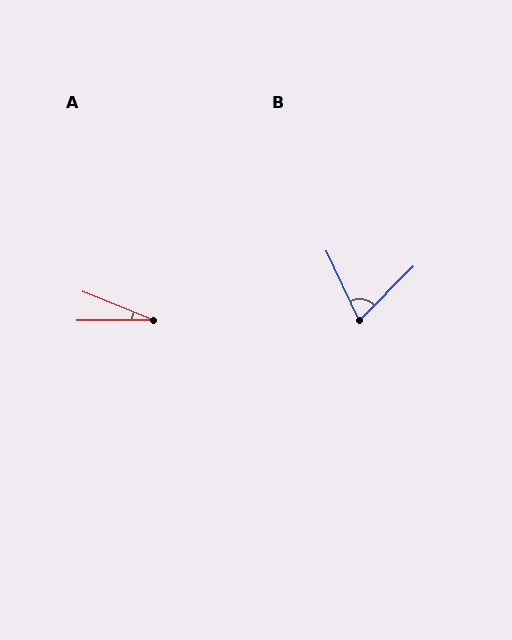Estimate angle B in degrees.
Approximately 71 degrees.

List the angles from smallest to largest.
A (22°), B (71°).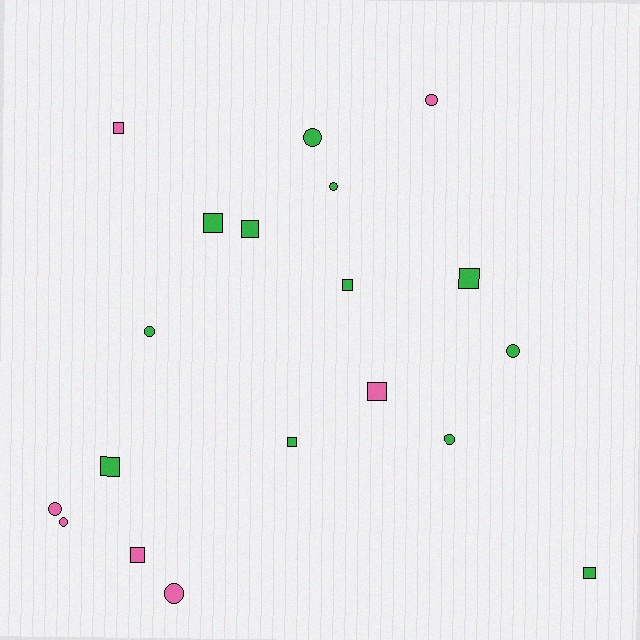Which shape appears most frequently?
Square, with 10 objects.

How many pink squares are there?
There are 3 pink squares.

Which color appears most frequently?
Green, with 12 objects.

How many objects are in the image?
There are 19 objects.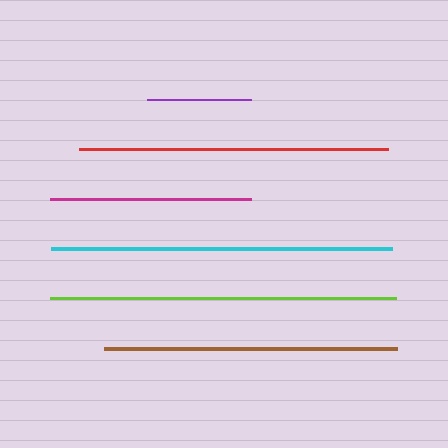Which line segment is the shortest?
The purple line is the shortest at approximately 105 pixels.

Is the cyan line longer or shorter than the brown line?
The cyan line is longer than the brown line.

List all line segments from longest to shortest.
From longest to shortest: lime, cyan, red, brown, magenta, purple.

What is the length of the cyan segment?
The cyan segment is approximately 342 pixels long.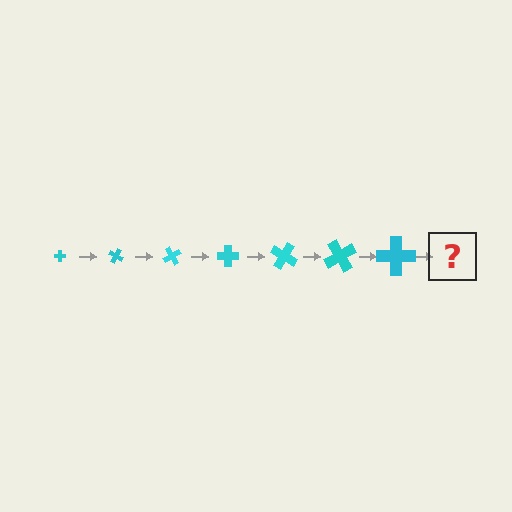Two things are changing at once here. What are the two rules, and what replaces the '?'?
The two rules are that the cross grows larger each step and it rotates 30 degrees each step. The '?' should be a cross, larger than the previous one and rotated 210 degrees from the start.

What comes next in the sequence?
The next element should be a cross, larger than the previous one and rotated 210 degrees from the start.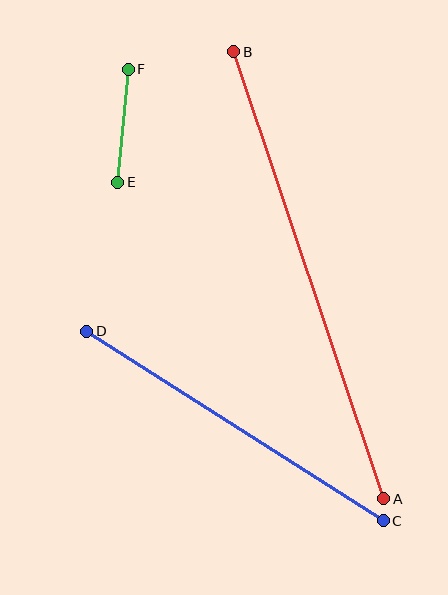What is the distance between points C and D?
The distance is approximately 352 pixels.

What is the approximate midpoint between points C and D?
The midpoint is at approximately (235, 426) pixels.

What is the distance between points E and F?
The distance is approximately 113 pixels.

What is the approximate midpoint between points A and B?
The midpoint is at approximately (309, 275) pixels.